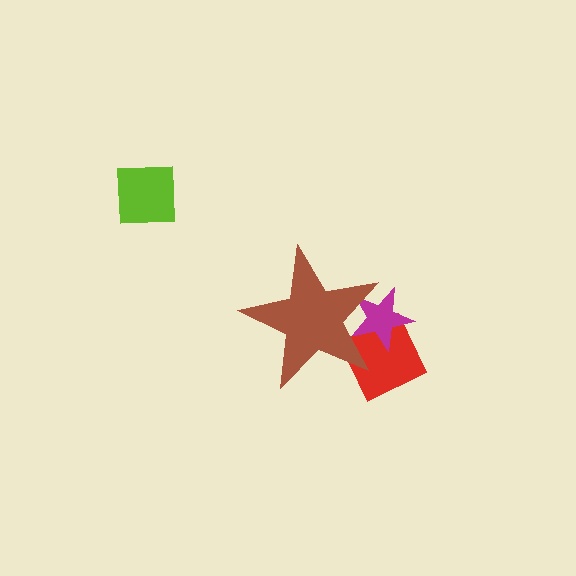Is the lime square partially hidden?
No, the lime square is fully visible.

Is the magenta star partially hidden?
Yes, the magenta star is partially hidden behind the brown star.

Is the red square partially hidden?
Yes, the red square is partially hidden behind the brown star.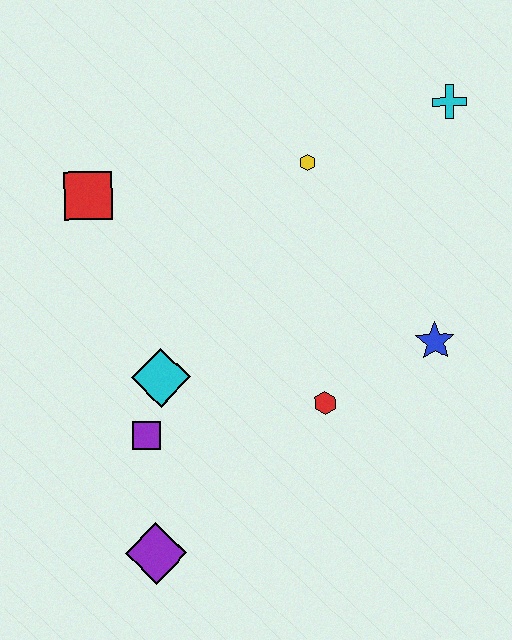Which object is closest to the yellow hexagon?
The cyan cross is closest to the yellow hexagon.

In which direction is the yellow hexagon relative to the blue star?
The yellow hexagon is above the blue star.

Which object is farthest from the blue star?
The red square is farthest from the blue star.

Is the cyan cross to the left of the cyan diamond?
No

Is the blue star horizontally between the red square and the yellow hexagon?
No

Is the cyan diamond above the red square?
No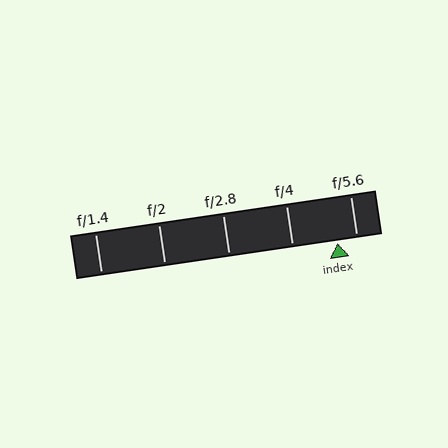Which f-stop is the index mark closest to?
The index mark is closest to f/5.6.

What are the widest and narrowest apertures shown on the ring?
The widest aperture shown is f/1.4 and the narrowest is f/5.6.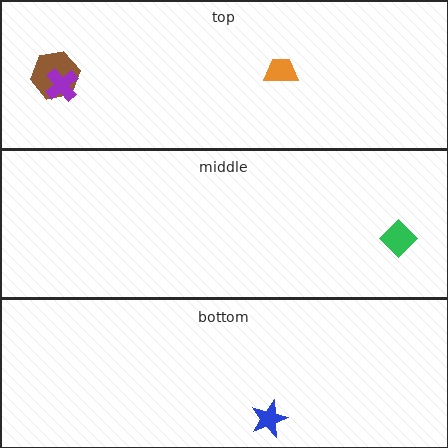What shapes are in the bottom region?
The blue star.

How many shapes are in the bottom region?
1.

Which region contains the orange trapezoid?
The top region.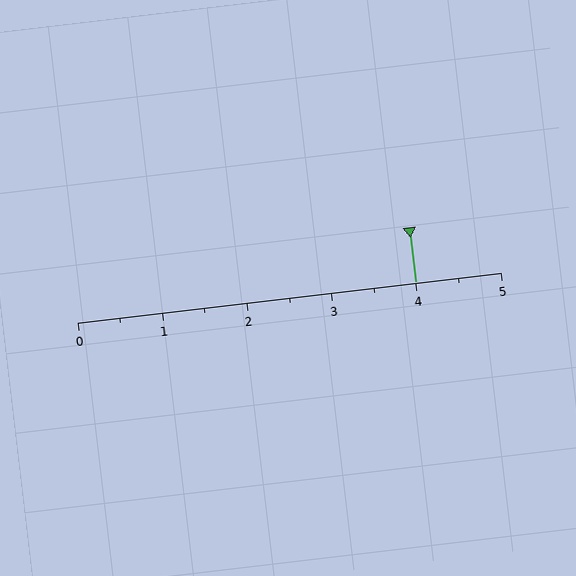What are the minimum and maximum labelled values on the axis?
The axis runs from 0 to 5.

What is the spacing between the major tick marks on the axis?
The major ticks are spaced 1 apart.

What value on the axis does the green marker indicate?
The marker indicates approximately 4.